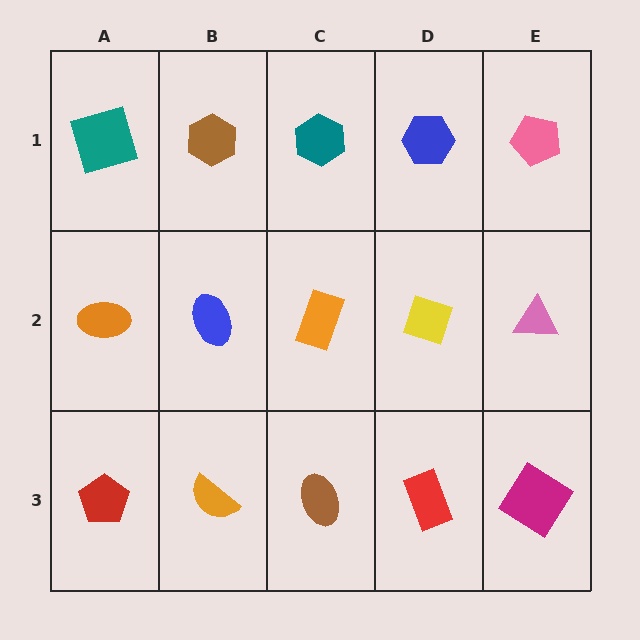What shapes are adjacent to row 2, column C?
A teal hexagon (row 1, column C), a brown ellipse (row 3, column C), a blue ellipse (row 2, column B), a yellow diamond (row 2, column D).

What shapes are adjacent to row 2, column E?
A pink pentagon (row 1, column E), a magenta diamond (row 3, column E), a yellow diamond (row 2, column D).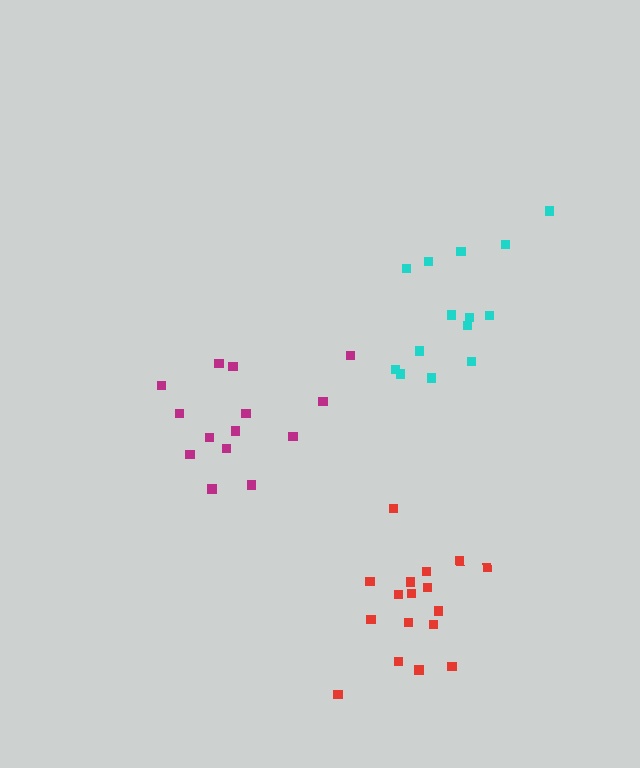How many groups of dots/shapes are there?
There are 3 groups.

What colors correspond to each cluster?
The clusters are colored: magenta, cyan, red.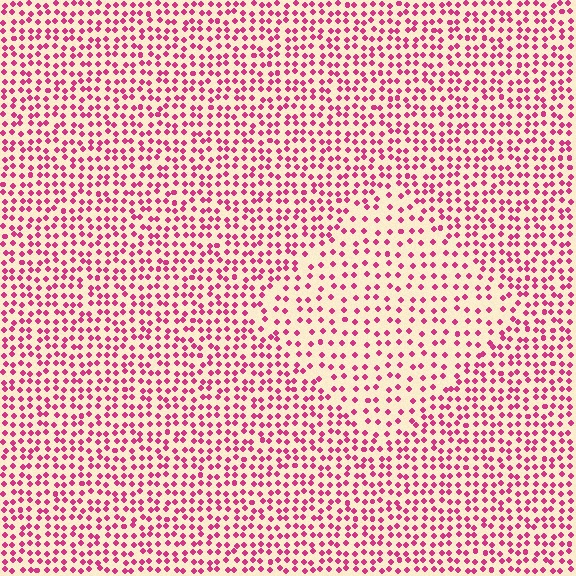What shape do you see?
I see a diamond.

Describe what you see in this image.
The image contains small magenta elements arranged at two different densities. A diamond-shaped region is visible where the elements are less densely packed than the surrounding area.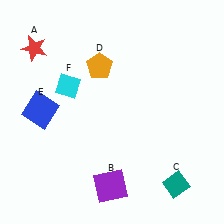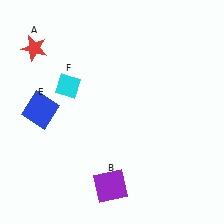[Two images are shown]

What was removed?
The orange pentagon (D), the teal diamond (C) were removed in Image 2.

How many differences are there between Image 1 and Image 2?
There are 2 differences between the two images.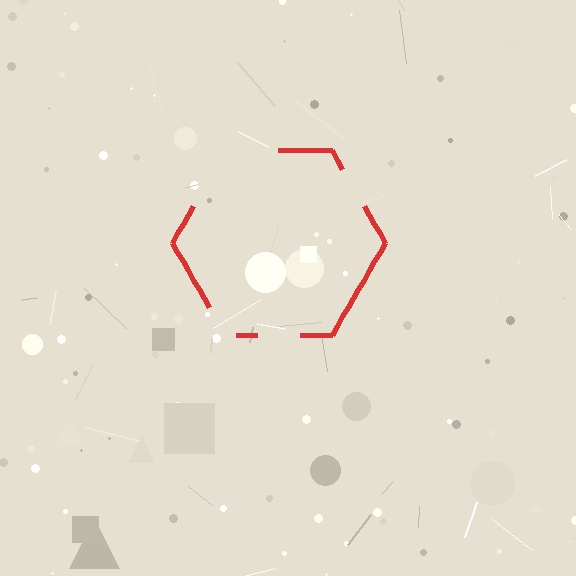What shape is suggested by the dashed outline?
The dashed outline suggests a hexagon.